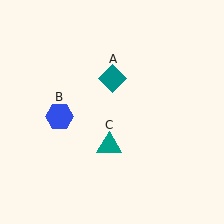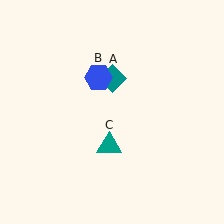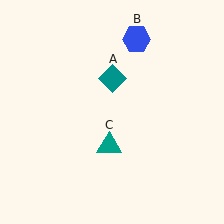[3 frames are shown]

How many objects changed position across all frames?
1 object changed position: blue hexagon (object B).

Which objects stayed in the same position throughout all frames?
Teal diamond (object A) and teal triangle (object C) remained stationary.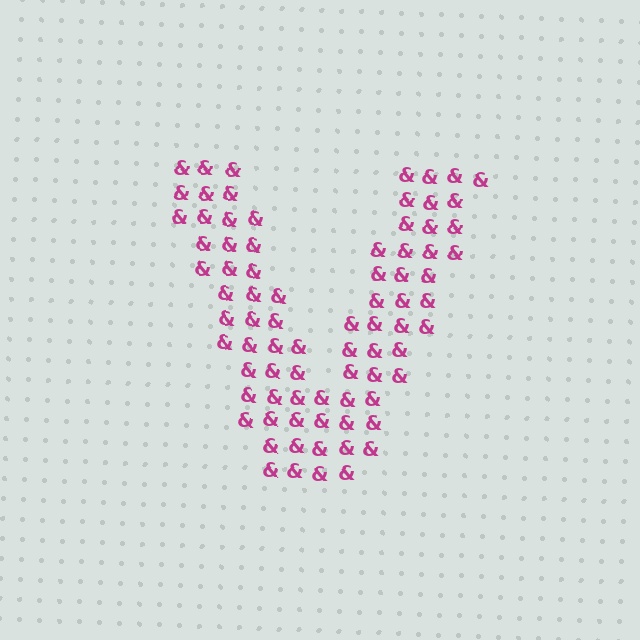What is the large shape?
The large shape is the letter V.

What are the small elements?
The small elements are ampersands.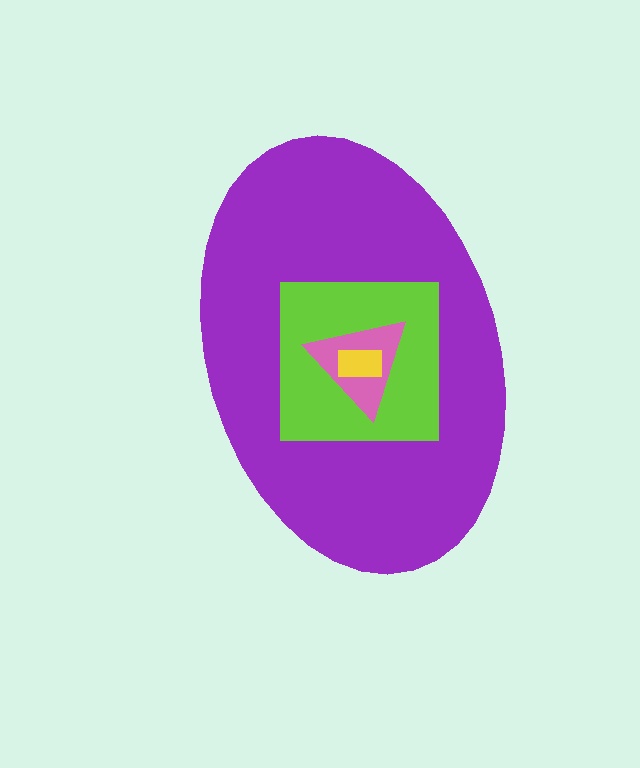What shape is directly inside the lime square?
The pink triangle.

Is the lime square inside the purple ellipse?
Yes.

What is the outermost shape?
The purple ellipse.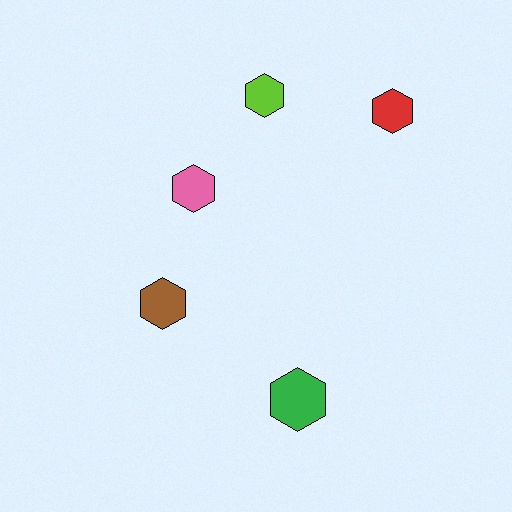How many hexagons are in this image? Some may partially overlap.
There are 5 hexagons.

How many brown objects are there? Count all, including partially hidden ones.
There is 1 brown object.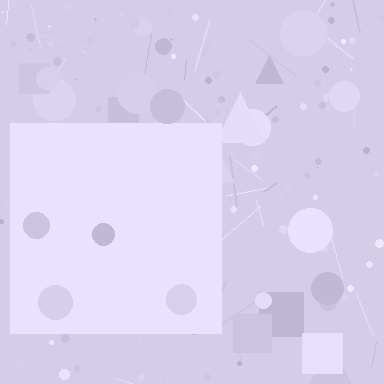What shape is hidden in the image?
A square is hidden in the image.